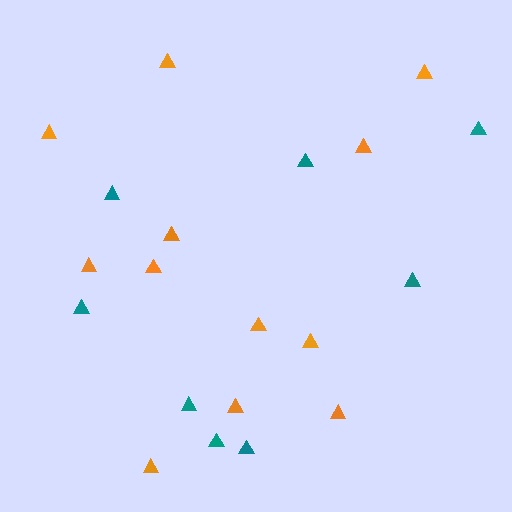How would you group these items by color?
There are 2 groups: one group of orange triangles (12) and one group of teal triangles (8).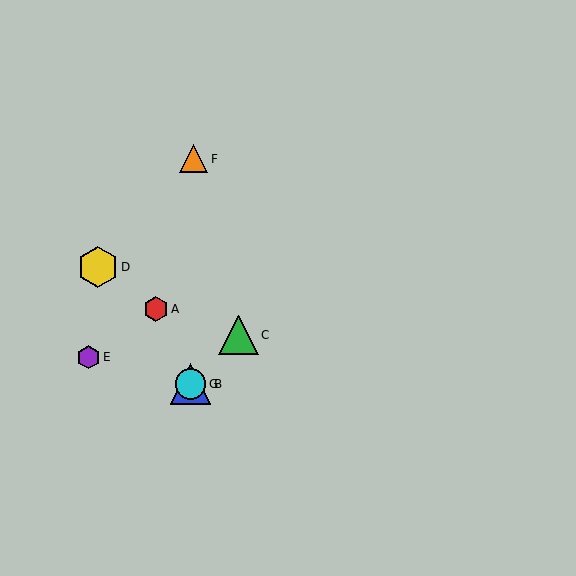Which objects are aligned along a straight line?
Objects B, C, G are aligned along a straight line.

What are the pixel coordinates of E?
Object E is at (89, 357).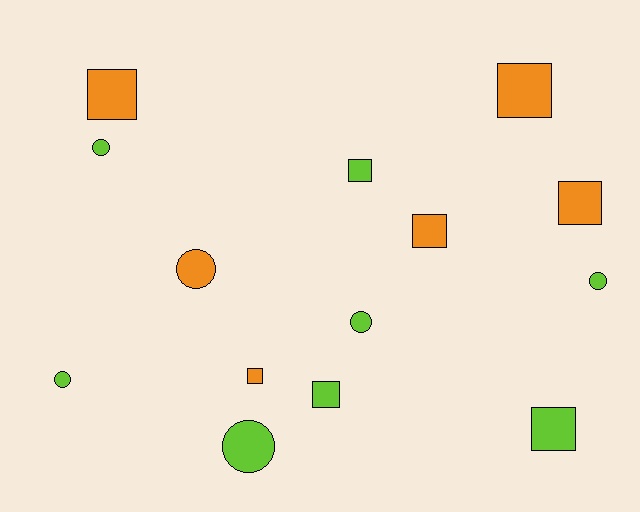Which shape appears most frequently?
Square, with 8 objects.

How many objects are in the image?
There are 14 objects.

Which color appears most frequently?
Lime, with 8 objects.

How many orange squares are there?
There are 5 orange squares.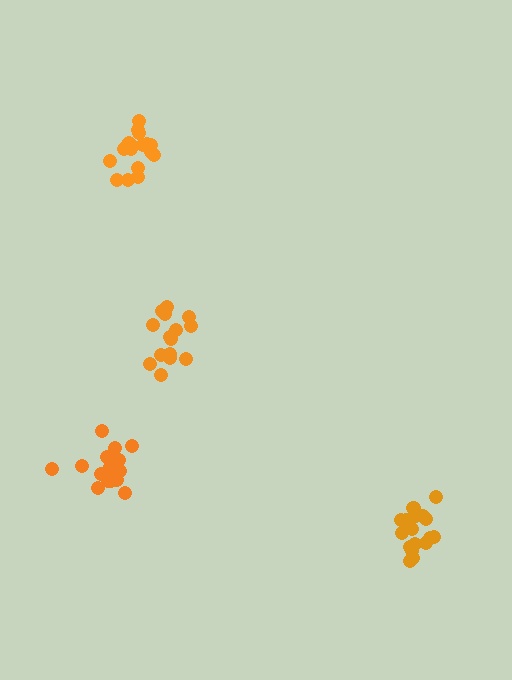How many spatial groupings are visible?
There are 4 spatial groupings.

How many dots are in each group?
Group 1: 17 dots, Group 2: 16 dots, Group 3: 18 dots, Group 4: 18 dots (69 total).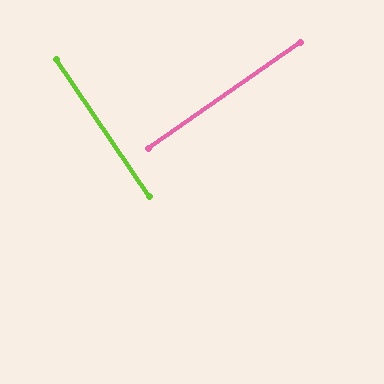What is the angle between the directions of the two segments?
Approximately 89 degrees.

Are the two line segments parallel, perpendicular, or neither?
Perpendicular — they meet at approximately 89°.